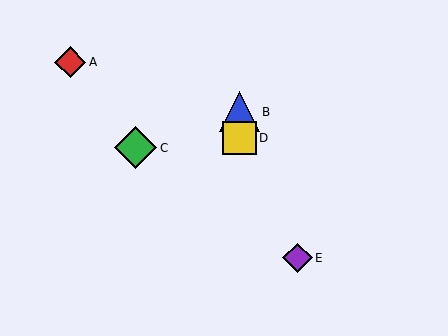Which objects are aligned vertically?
Objects B, D are aligned vertically.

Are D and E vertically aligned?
No, D is at x≈239 and E is at x≈298.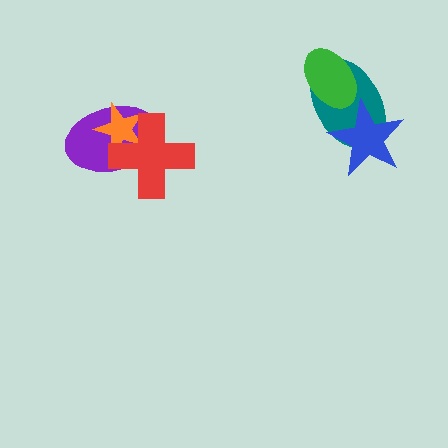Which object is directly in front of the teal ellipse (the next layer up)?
The green ellipse is directly in front of the teal ellipse.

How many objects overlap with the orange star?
2 objects overlap with the orange star.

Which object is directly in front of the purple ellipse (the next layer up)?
The orange star is directly in front of the purple ellipse.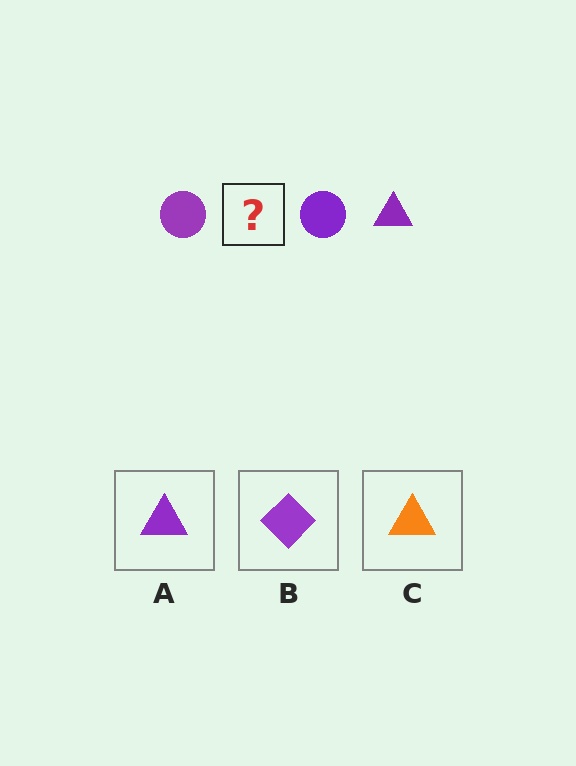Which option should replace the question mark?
Option A.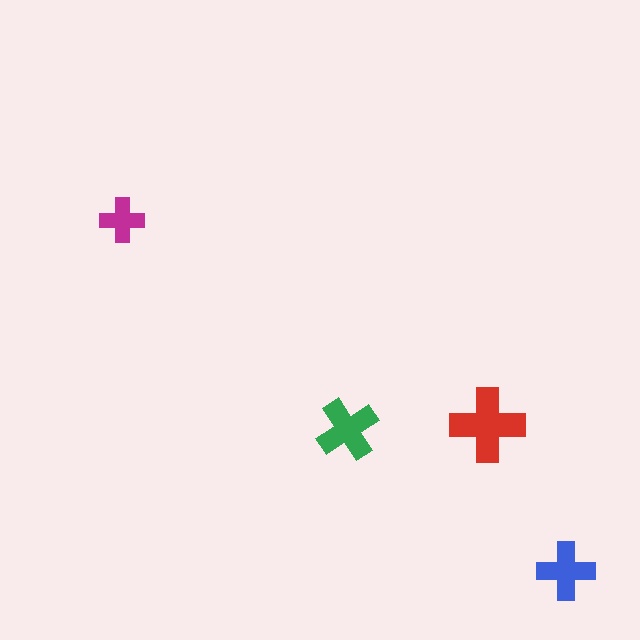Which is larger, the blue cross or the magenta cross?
The blue one.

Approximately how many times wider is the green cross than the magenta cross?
About 1.5 times wider.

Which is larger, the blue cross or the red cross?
The red one.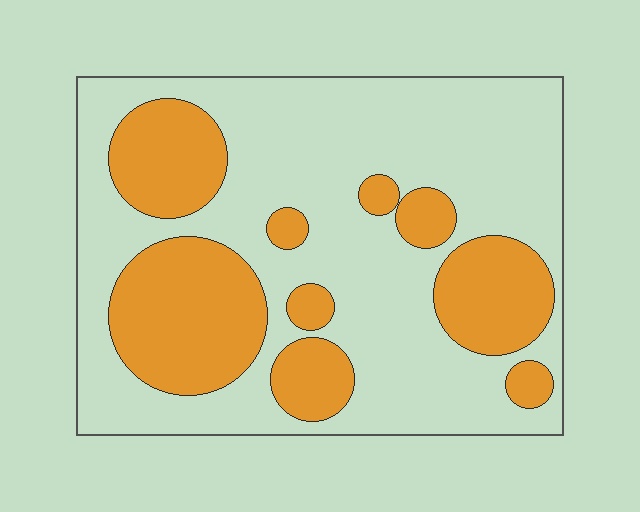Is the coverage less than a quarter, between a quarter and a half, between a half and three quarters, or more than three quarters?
Between a quarter and a half.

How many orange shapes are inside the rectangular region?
9.